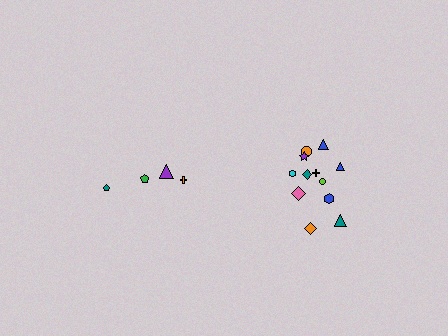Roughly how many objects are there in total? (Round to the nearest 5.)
Roughly 15 objects in total.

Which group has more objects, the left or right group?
The right group.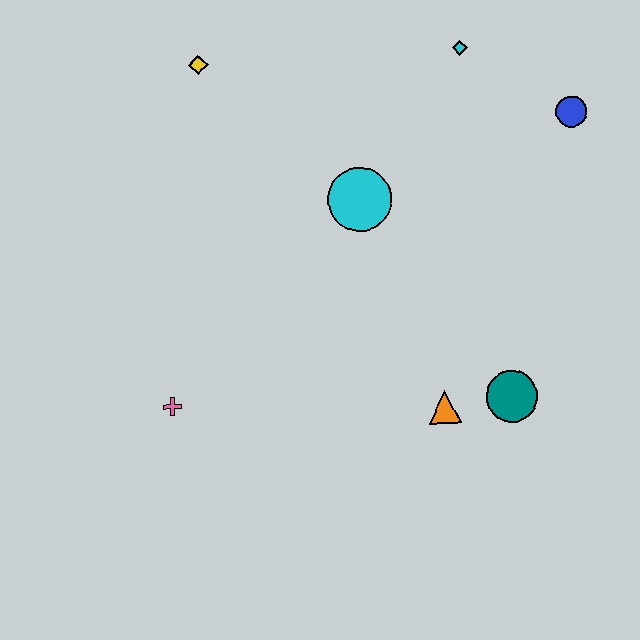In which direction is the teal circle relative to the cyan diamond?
The teal circle is below the cyan diamond.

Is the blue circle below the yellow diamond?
Yes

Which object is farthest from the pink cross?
The blue circle is farthest from the pink cross.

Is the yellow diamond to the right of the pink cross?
Yes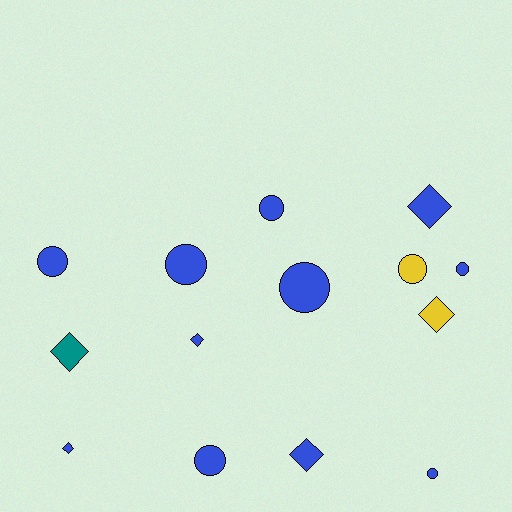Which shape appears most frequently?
Circle, with 8 objects.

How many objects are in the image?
There are 14 objects.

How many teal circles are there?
There are no teal circles.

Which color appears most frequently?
Blue, with 11 objects.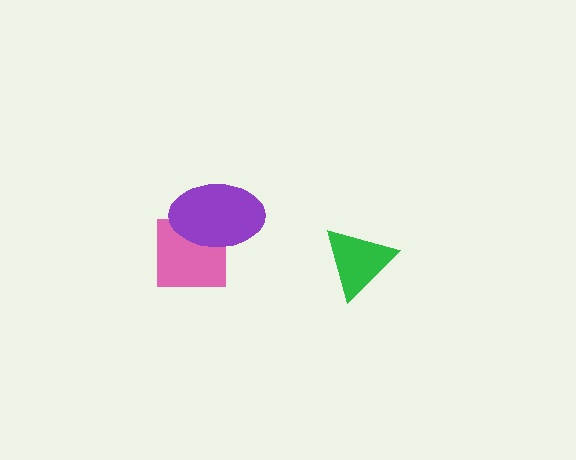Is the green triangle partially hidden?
No, no other shape covers it.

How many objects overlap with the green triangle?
0 objects overlap with the green triangle.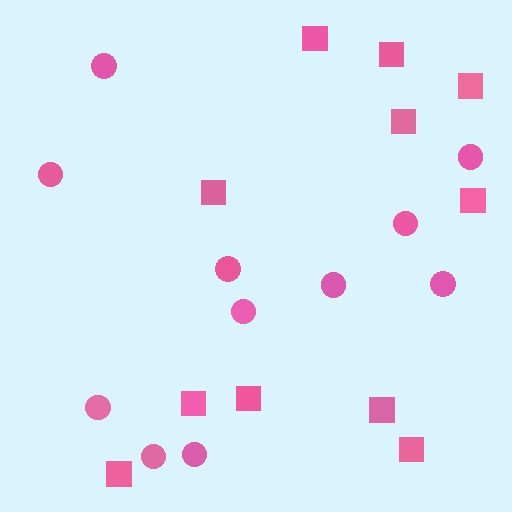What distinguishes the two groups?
There are 2 groups: one group of circles (11) and one group of squares (11).